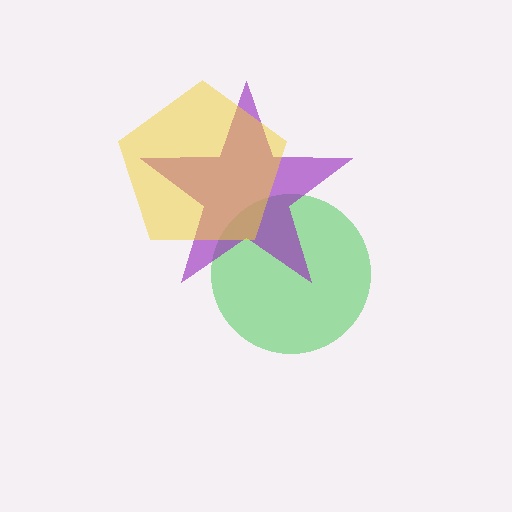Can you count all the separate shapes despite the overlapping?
Yes, there are 3 separate shapes.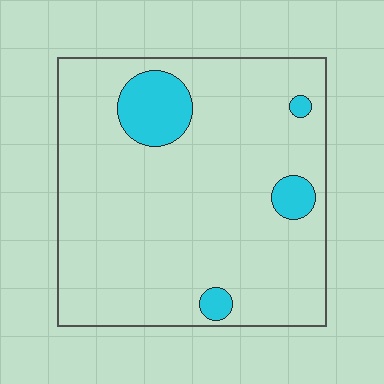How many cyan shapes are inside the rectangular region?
4.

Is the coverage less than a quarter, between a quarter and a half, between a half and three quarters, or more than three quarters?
Less than a quarter.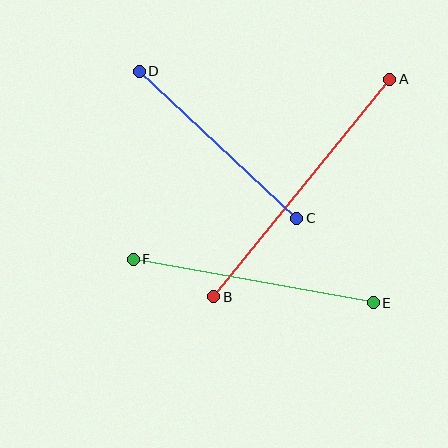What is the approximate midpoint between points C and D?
The midpoint is at approximately (218, 145) pixels.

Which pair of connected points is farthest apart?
Points A and B are farthest apart.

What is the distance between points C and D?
The distance is approximately 215 pixels.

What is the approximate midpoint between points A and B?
The midpoint is at approximately (302, 188) pixels.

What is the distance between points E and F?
The distance is approximately 244 pixels.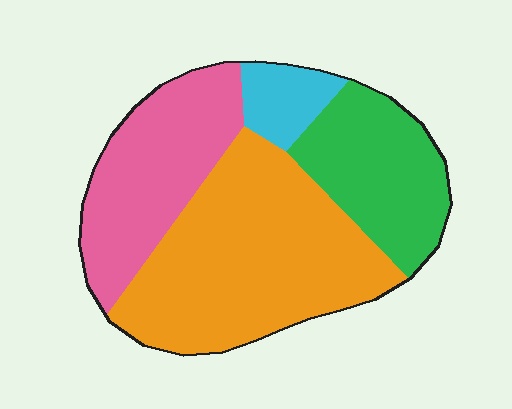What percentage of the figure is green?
Green takes up about one fifth (1/5) of the figure.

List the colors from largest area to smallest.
From largest to smallest: orange, pink, green, cyan.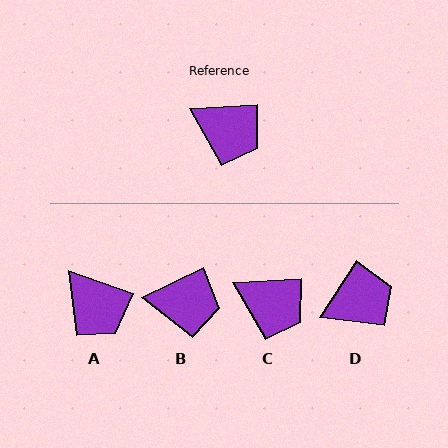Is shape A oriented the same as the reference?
No, it is off by about 23 degrees.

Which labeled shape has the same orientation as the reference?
C.